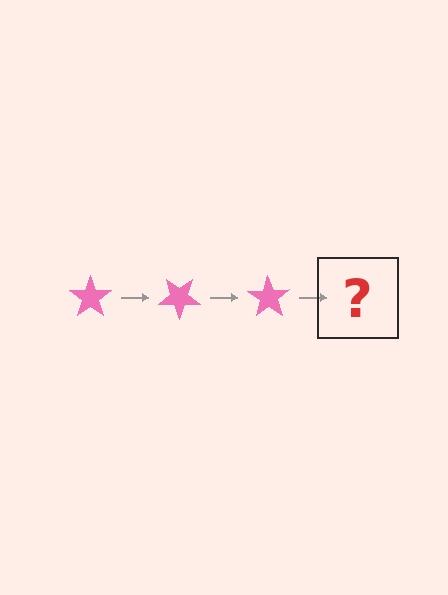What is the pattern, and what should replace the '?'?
The pattern is that the star rotates 35 degrees each step. The '?' should be a pink star rotated 105 degrees.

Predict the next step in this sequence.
The next step is a pink star rotated 105 degrees.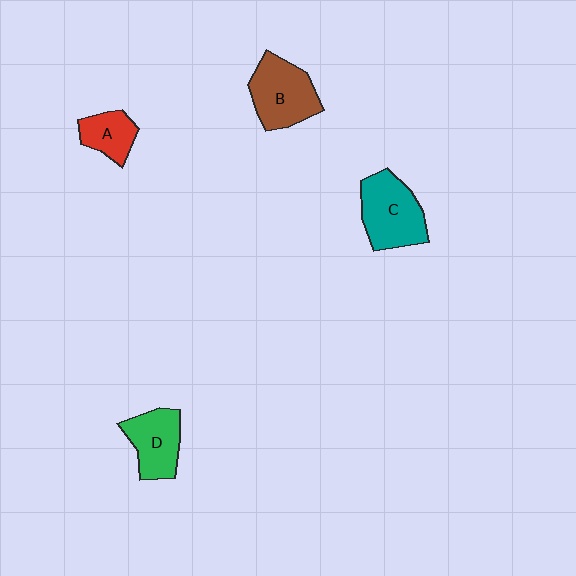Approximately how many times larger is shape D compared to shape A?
Approximately 1.4 times.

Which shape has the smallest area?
Shape A (red).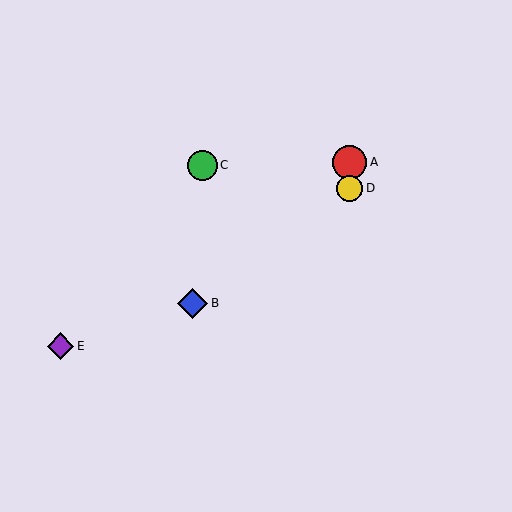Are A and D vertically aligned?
Yes, both are at x≈349.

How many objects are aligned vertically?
2 objects (A, D) are aligned vertically.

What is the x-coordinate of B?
Object B is at x≈193.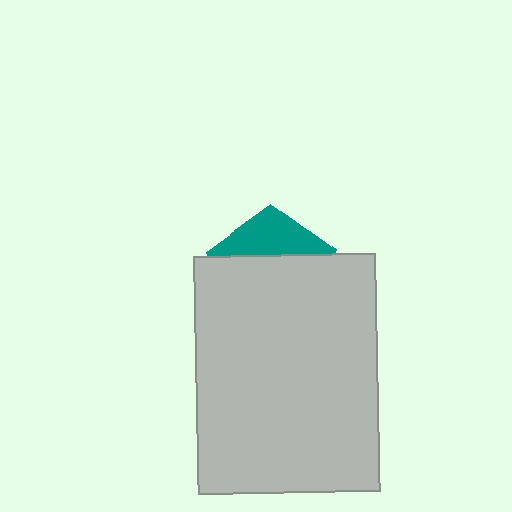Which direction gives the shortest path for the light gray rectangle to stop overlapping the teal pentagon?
Moving down gives the shortest separation.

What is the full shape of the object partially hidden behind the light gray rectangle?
The partially hidden object is a teal pentagon.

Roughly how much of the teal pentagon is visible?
A small part of it is visible (roughly 32%).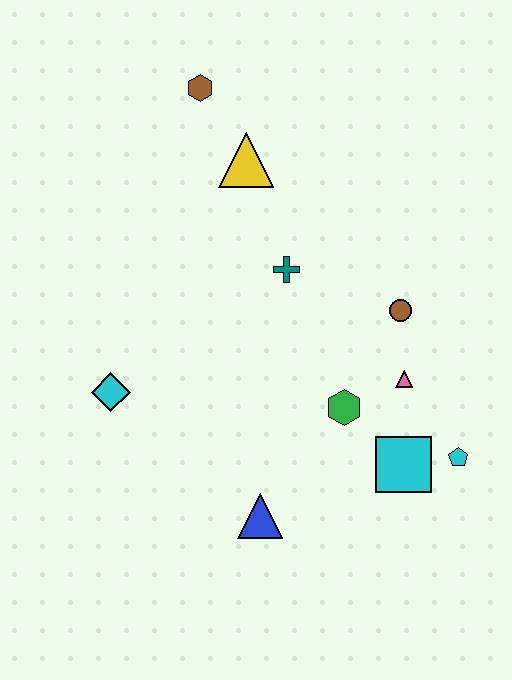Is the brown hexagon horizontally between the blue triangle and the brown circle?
No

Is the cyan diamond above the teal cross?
No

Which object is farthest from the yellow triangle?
The cyan pentagon is farthest from the yellow triangle.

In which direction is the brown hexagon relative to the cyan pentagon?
The brown hexagon is above the cyan pentagon.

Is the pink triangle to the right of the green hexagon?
Yes